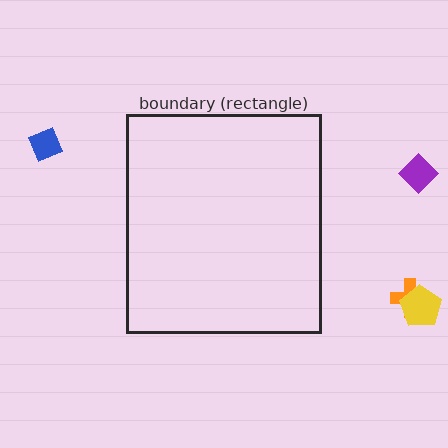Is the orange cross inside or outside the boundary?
Outside.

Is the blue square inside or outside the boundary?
Outside.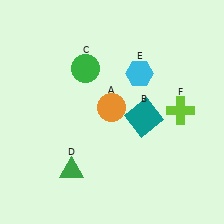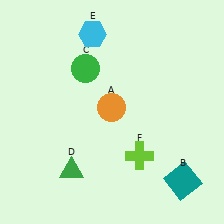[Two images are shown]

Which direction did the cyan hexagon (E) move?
The cyan hexagon (E) moved left.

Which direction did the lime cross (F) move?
The lime cross (F) moved down.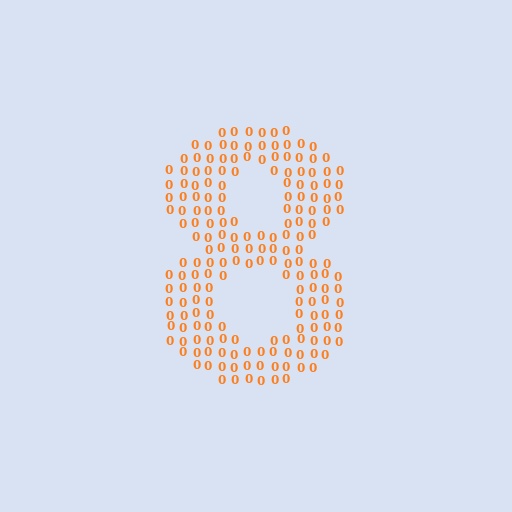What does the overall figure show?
The overall figure shows the digit 8.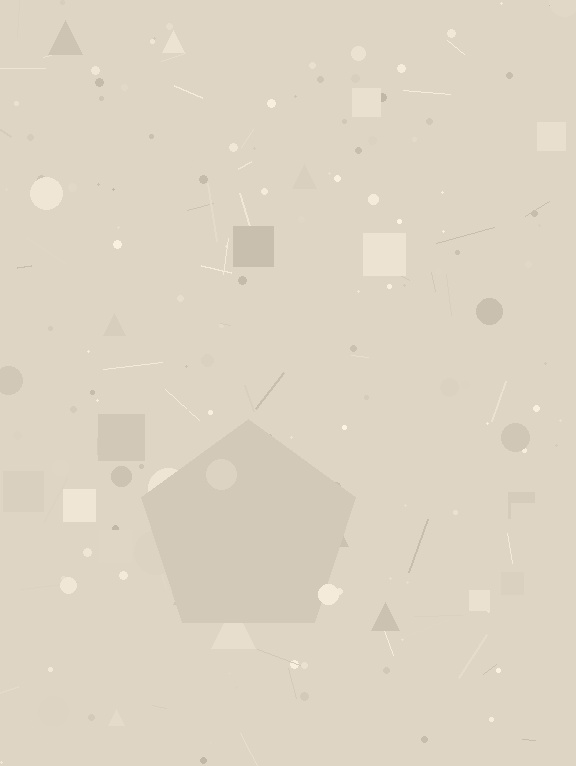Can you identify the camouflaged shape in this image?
The camouflaged shape is a pentagon.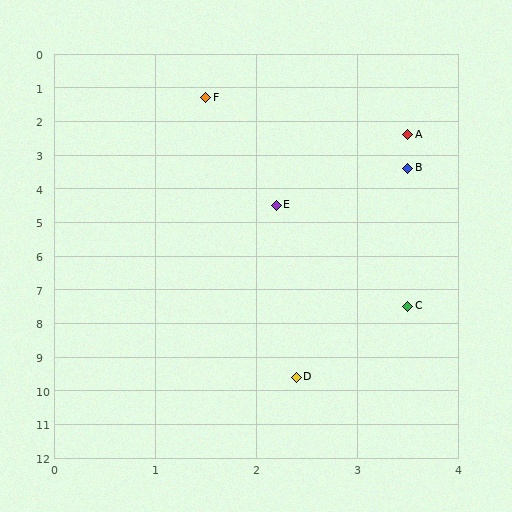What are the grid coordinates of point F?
Point F is at approximately (1.5, 1.3).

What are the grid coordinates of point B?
Point B is at approximately (3.5, 3.4).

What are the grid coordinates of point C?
Point C is at approximately (3.5, 7.5).